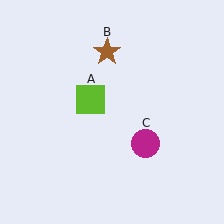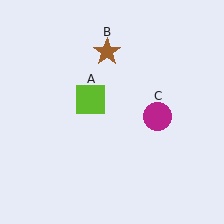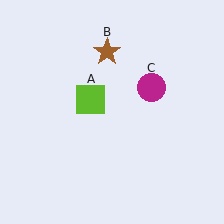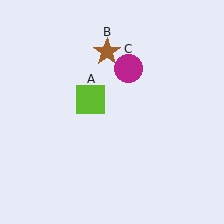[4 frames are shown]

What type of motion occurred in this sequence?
The magenta circle (object C) rotated counterclockwise around the center of the scene.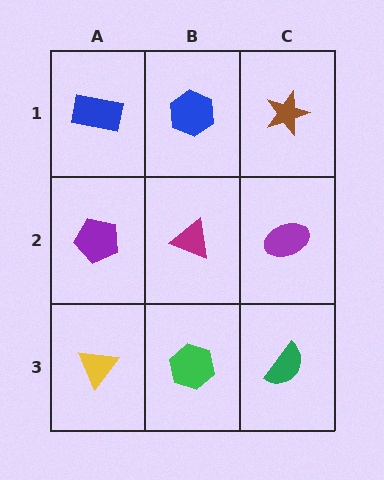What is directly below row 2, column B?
A green hexagon.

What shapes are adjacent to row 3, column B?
A magenta triangle (row 2, column B), a yellow triangle (row 3, column A), a green semicircle (row 3, column C).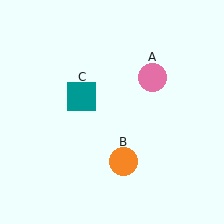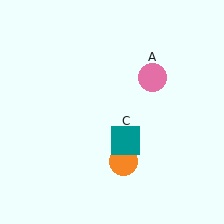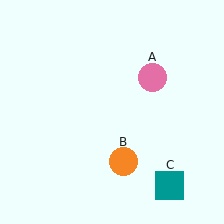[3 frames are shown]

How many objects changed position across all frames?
1 object changed position: teal square (object C).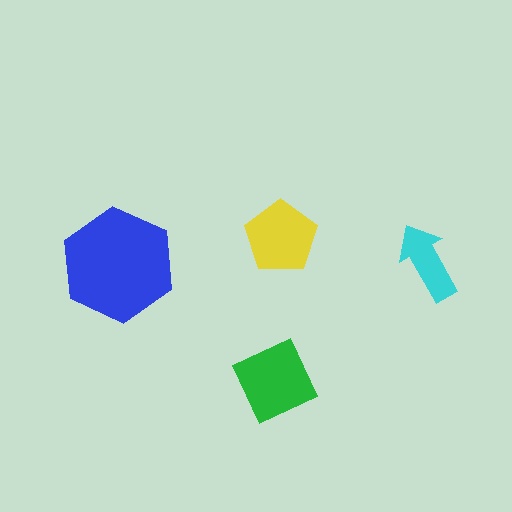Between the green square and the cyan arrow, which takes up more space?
The green square.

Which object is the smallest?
The cyan arrow.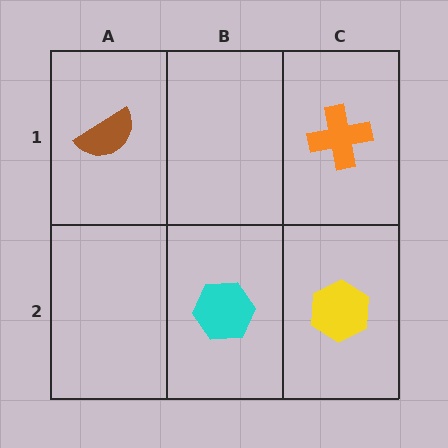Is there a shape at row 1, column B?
No, that cell is empty.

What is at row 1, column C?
An orange cross.